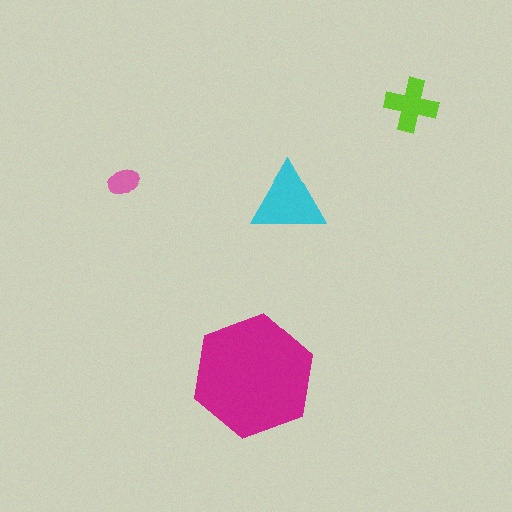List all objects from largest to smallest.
The magenta hexagon, the cyan triangle, the lime cross, the pink ellipse.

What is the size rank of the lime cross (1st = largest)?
3rd.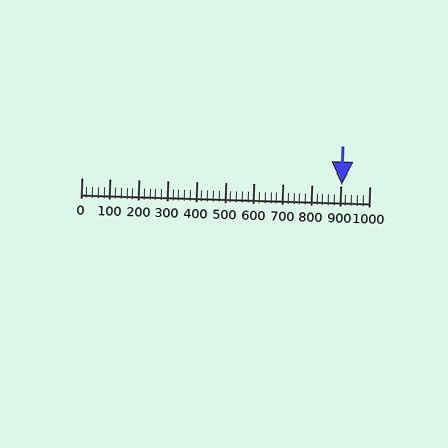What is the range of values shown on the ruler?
The ruler shows values from 0 to 1000.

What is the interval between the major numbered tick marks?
The major tick marks are spaced 100 units apart.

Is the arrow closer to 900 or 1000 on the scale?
The arrow is closer to 900.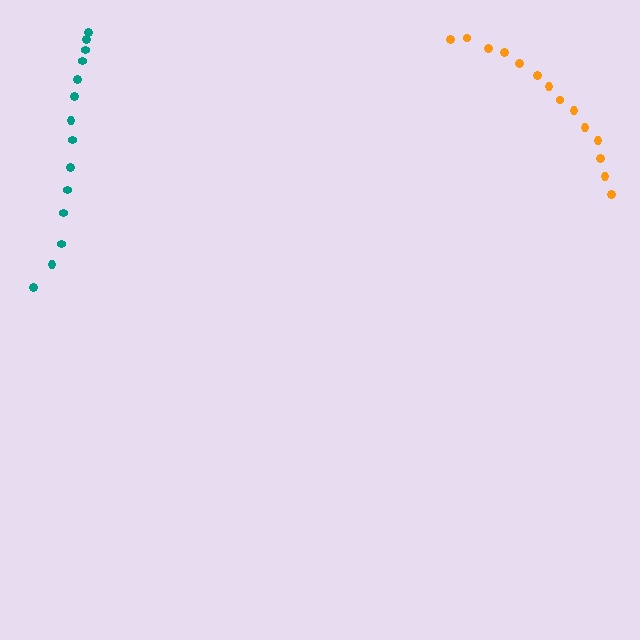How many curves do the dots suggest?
There are 2 distinct paths.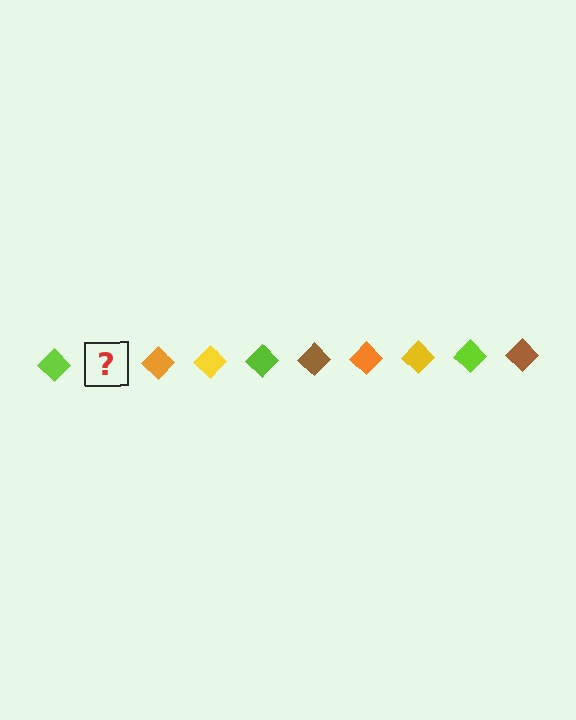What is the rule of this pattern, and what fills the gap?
The rule is that the pattern cycles through lime, brown, orange, yellow diamonds. The gap should be filled with a brown diamond.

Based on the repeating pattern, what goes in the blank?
The blank should be a brown diamond.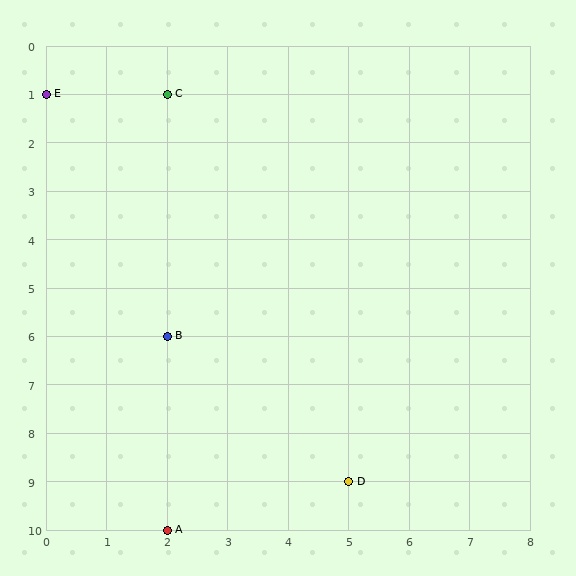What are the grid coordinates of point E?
Point E is at grid coordinates (0, 1).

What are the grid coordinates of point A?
Point A is at grid coordinates (2, 10).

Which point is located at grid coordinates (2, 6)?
Point B is at (2, 6).